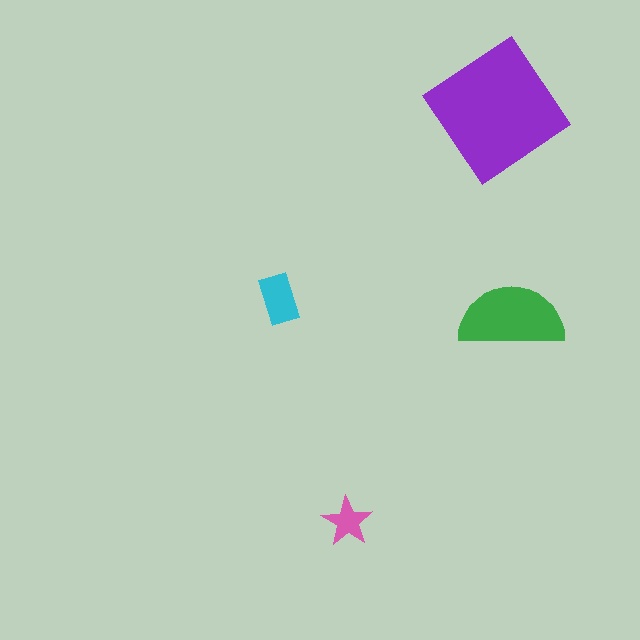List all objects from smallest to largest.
The pink star, the cyan rectangle, the green semicircle, the purple diamond.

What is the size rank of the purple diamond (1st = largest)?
1st.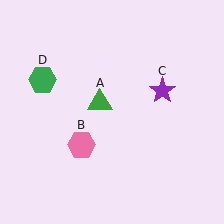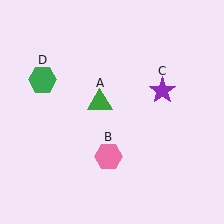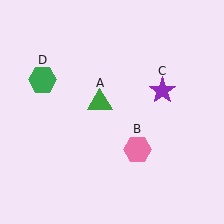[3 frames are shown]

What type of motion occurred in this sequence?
The pink hexagon (object B) rotated counterclockwise around the center of the scene.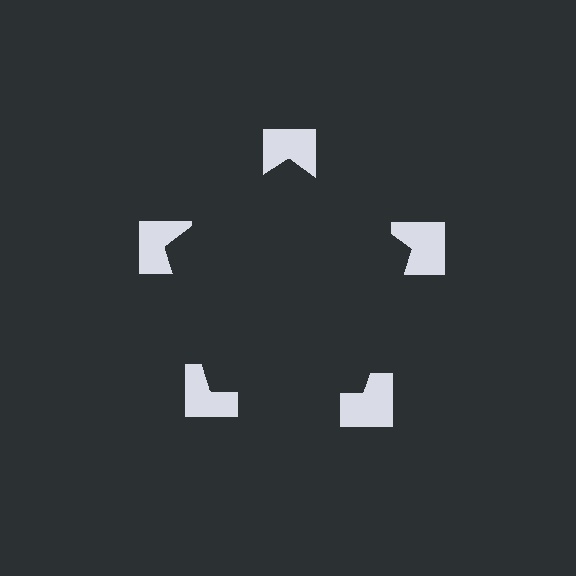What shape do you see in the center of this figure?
An illusory pentagon — its edges are inferred from the aligned wedge cuts in the notched squares, not physically drawn.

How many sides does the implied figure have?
5 sides.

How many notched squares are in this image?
There are 5 — one at each vertex of the illusory pentagon.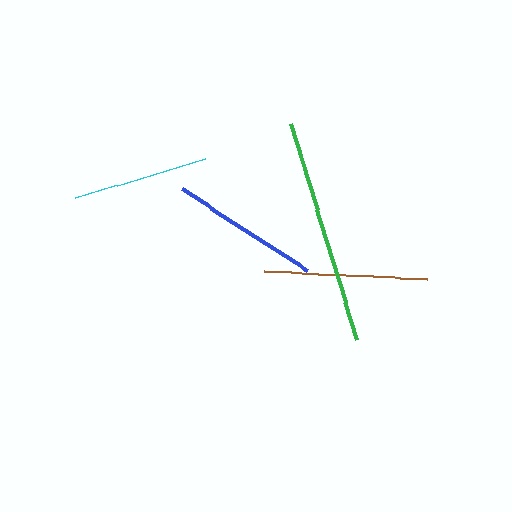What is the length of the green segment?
The green segment is approximately 225 pixels long.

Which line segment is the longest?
The green line is the longest at approximately 225 pixels.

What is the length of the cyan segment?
The cyan segment is approximately 136 pixels long.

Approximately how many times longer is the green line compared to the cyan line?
The green line is approximately 1.7 times the length of the cyan line.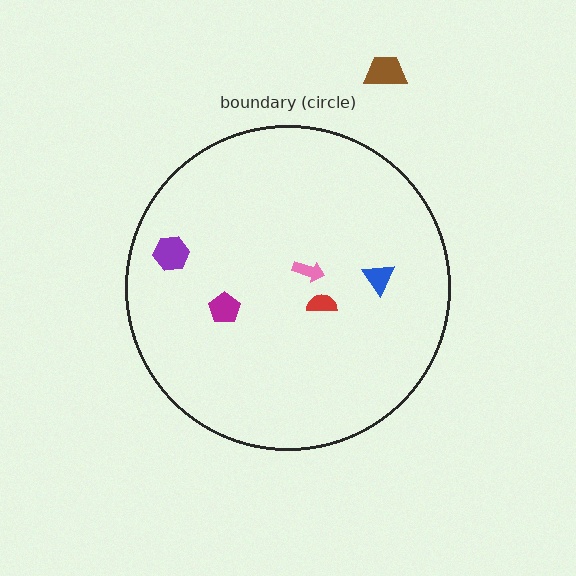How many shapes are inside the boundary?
5 inside, 1 outside.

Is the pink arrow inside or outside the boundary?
Inside.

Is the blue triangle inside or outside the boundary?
Inside.